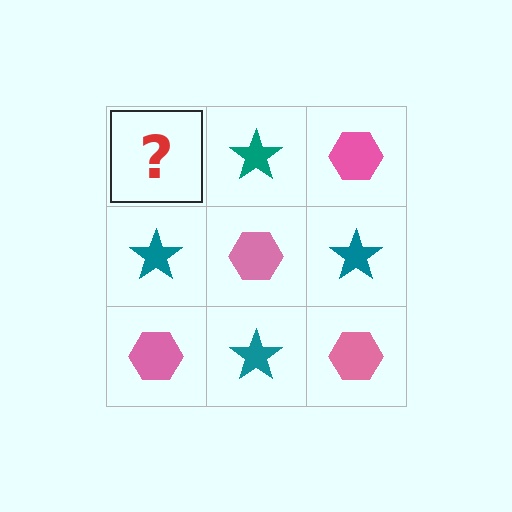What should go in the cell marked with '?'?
The missing cell should contain a pink hexagon.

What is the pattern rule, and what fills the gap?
The rule is that it alternates pink hexagon and teal star in a checkerboard pattern. The gap should be filled with a pink hexagon.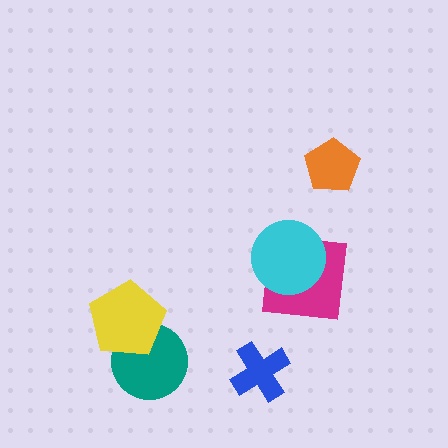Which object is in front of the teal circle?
The yellow pentagon is in front of the teal circle.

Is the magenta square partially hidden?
Yes, it is partially covered by another shape.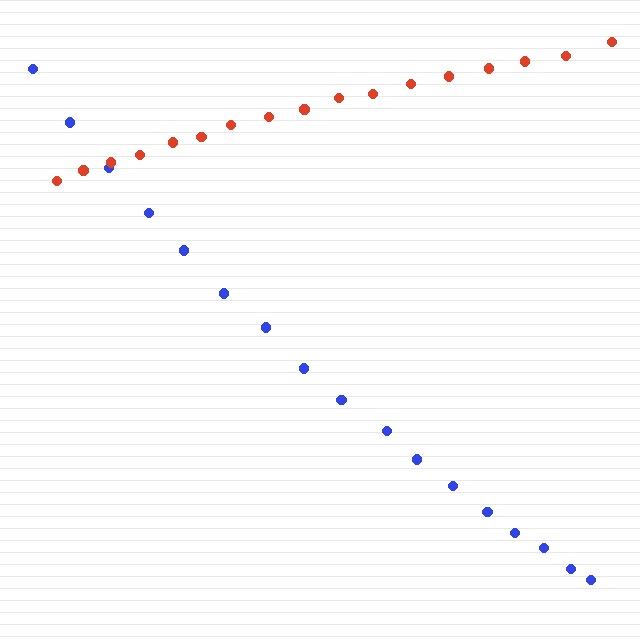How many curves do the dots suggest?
There are 2 distinct paths.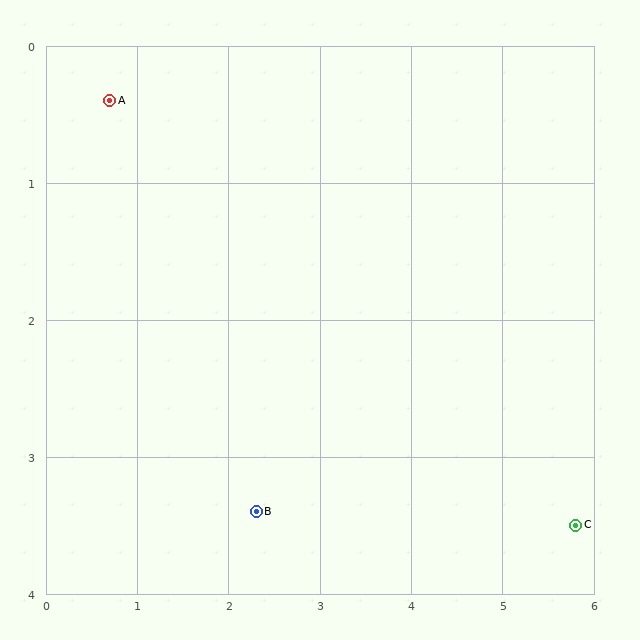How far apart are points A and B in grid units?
Points A and B are about 3.4 grid units apart.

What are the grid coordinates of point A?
Point A is at approximately (0.7, 0.4).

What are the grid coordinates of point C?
Point C is at approximately (5.8, 3.5).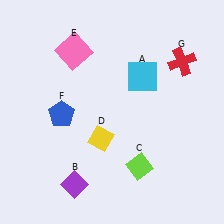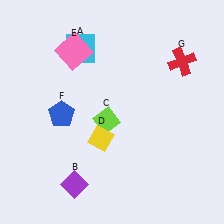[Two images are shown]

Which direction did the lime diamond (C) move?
The lime diamond (C) moved up.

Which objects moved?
The objects that moved are: the cyan square (A), the lime diamond (C).